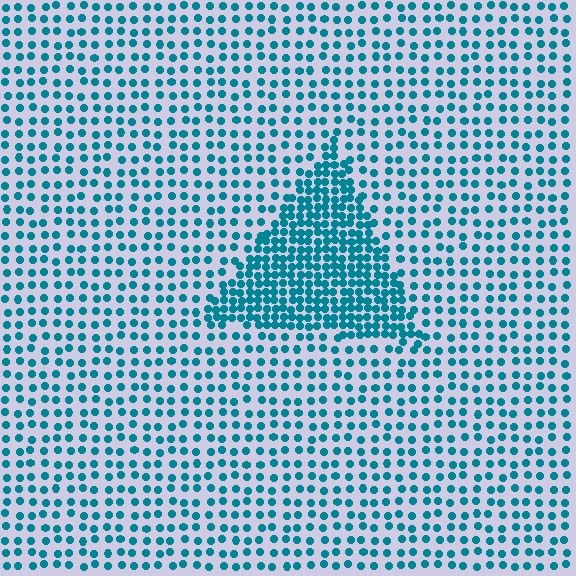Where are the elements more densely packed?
The elements are more densely packed inside the triangle boundary.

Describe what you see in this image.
The image contains small teal elements arranged at two different densities. A triangle-shaped region is visible where the elements are more densely packed than the surrounding area.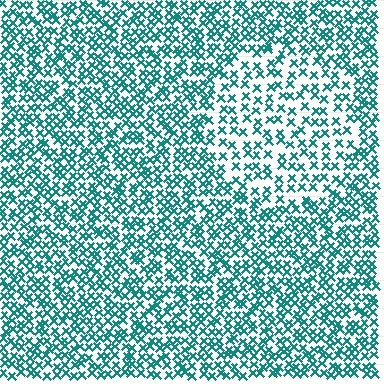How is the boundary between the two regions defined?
The boundary is defined by a change in element density (approximately 1.8x ratio). All elements are the same color, size, and shape.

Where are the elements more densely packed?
The elements are more densely packed outside the circle boundary.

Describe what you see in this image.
The image contains small teal elements arranged at two different densities. A circle-shaped region is visible where the elements are less densely packed than the surrounding area.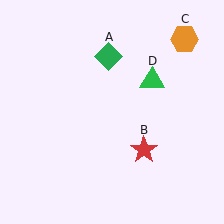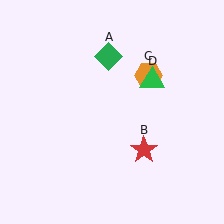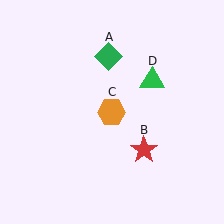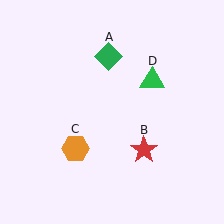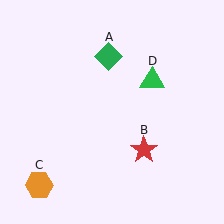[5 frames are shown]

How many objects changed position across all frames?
1 object changed position: orange hexagon (object C).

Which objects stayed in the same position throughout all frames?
Green diamond (object A) and red star (object B) and green triangle (object D) remained stationary.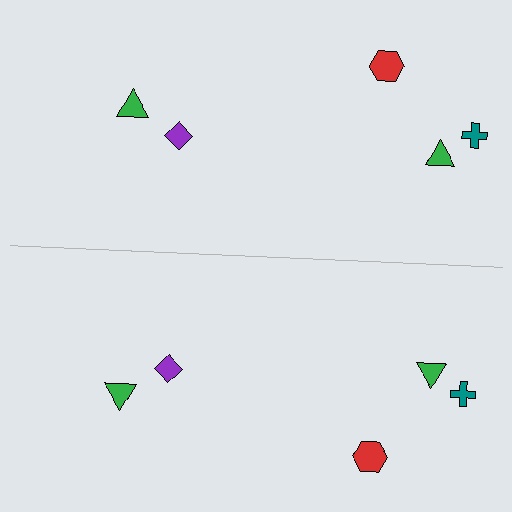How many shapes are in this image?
There are 10 shapes in this image.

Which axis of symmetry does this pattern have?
The pattern has a horizontal axis of symmetry running through the center of the image.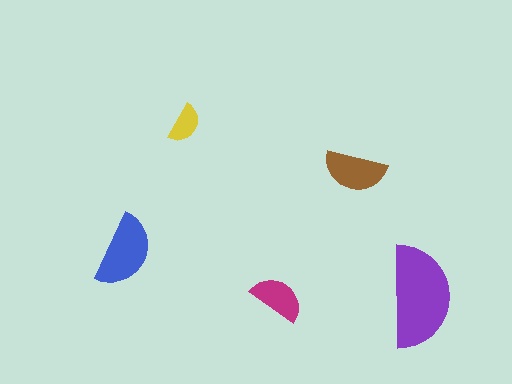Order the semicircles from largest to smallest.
the purple one, the blue one, the brown one, the magenta one, the yellow one.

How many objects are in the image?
There are 5 objects in the image.